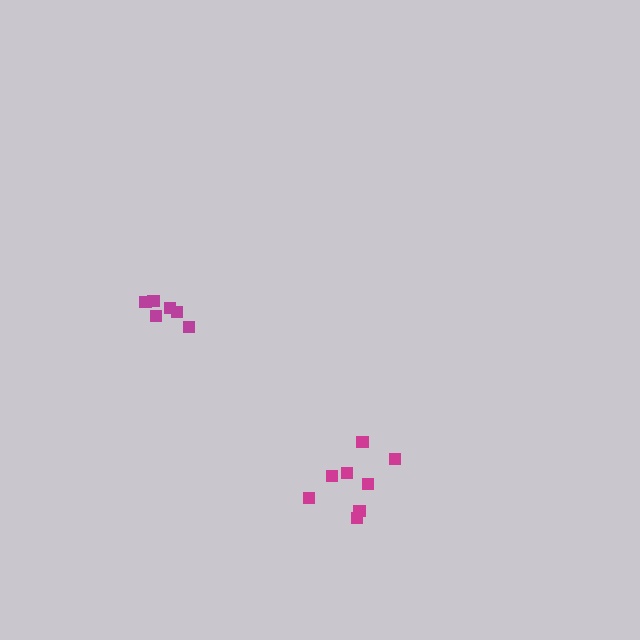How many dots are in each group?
Group 1: 6 dots, Group 2: 8 dots (14 total).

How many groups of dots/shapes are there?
There are 2 groups.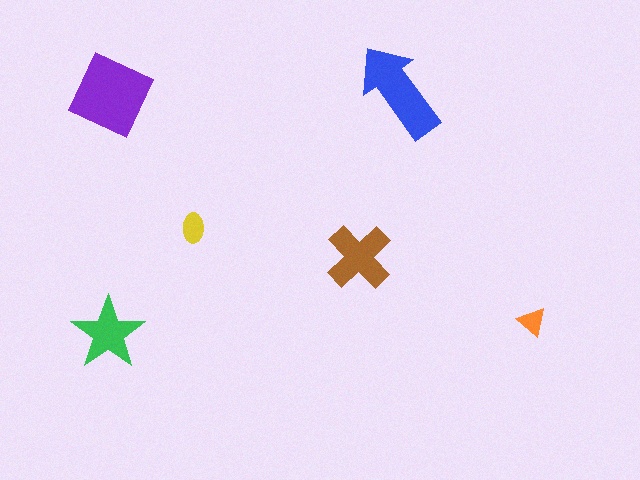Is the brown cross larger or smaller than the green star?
Larger.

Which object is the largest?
The purple square.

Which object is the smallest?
The orange triangle.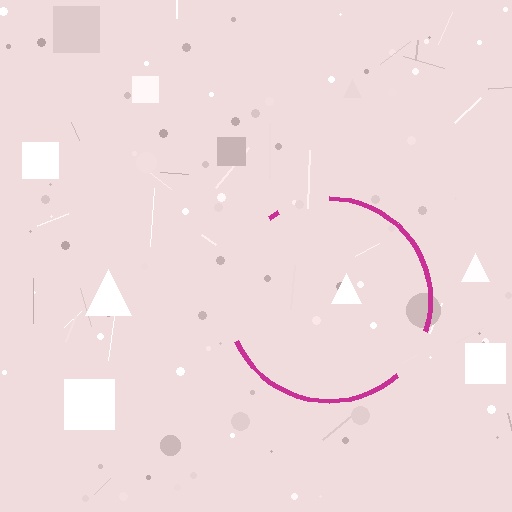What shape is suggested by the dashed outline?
The dashed outline suggests a circle.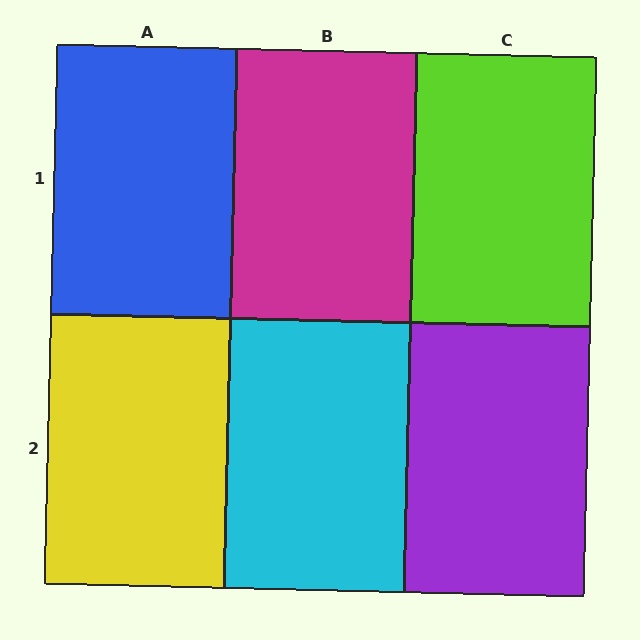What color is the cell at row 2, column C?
Purple.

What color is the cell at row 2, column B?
Cyan.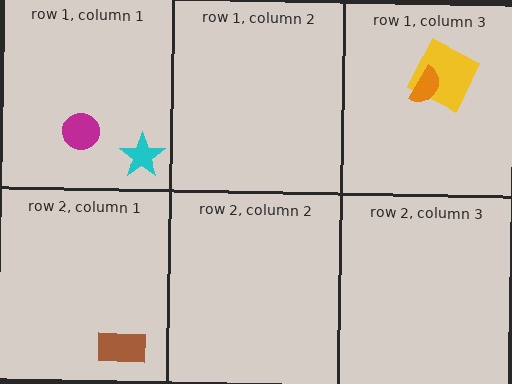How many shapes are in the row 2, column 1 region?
1.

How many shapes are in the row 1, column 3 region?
2.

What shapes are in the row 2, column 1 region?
The brown rectangle.